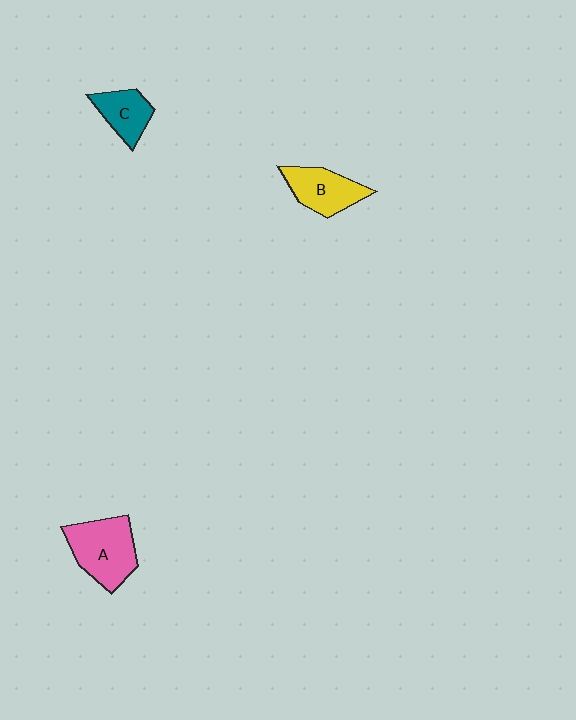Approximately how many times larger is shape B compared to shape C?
Approximately 1.3 times.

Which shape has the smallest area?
Shape C (teal).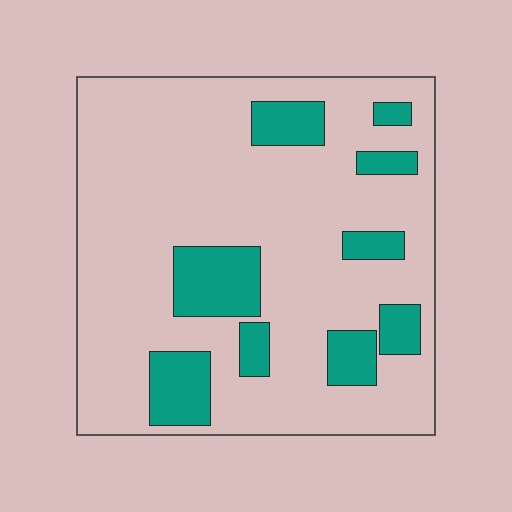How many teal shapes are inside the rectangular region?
9.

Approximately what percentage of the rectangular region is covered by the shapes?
Approximately 20%.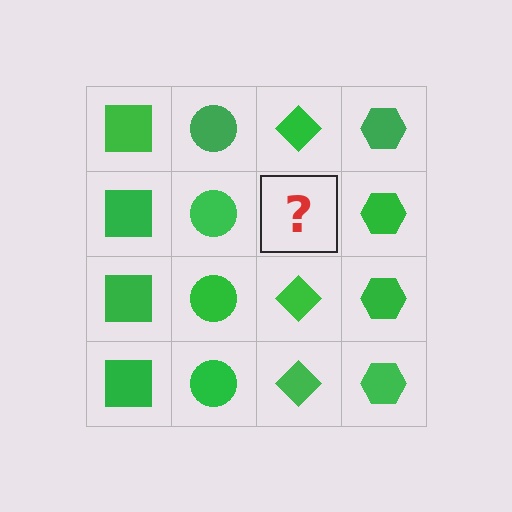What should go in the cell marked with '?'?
The missing cell should contain a green diamond.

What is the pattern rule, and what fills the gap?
The rule is that each column has a consistent shape. The gap should be filled with a green diamond.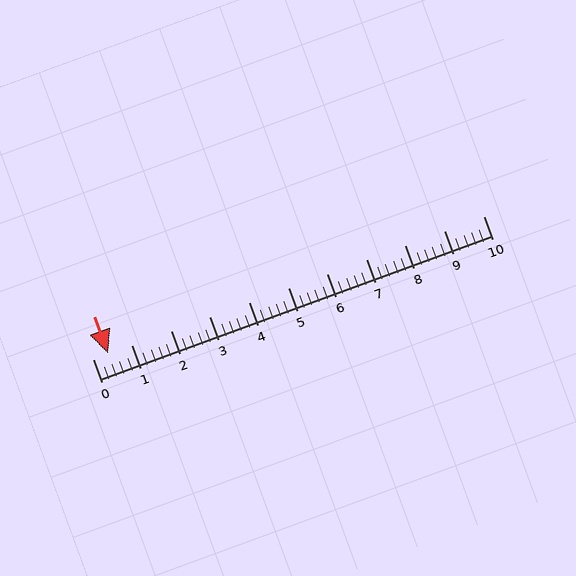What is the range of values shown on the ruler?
The ruler shows values from 0 to 10.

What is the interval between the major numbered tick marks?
The major tick marks are spaced 1 units apart.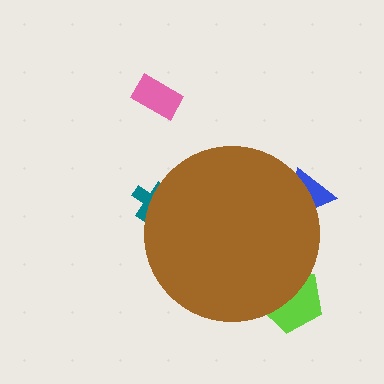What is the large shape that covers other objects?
A brown circle.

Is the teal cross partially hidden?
Yes, the teal cross is partially hidden behind the brown circle.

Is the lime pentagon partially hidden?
Yes, the lime pentagon is partially hidden behind the brown circle.